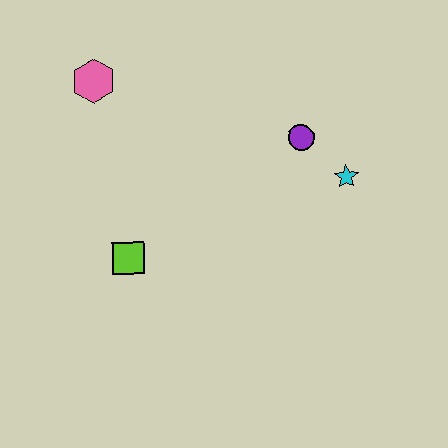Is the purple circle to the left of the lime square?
No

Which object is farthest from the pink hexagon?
The cyan star is farthest from the pink hexagon.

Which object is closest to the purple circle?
The cyan star is closest to the purple circle.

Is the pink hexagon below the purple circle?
No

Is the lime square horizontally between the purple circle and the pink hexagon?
Yes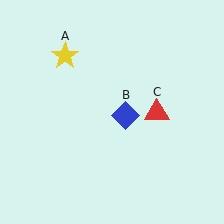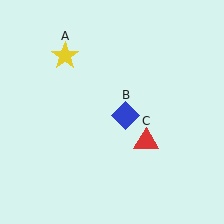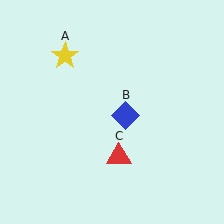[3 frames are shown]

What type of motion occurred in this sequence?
The red triangle (object C) rotated clockwise around the center of the scene.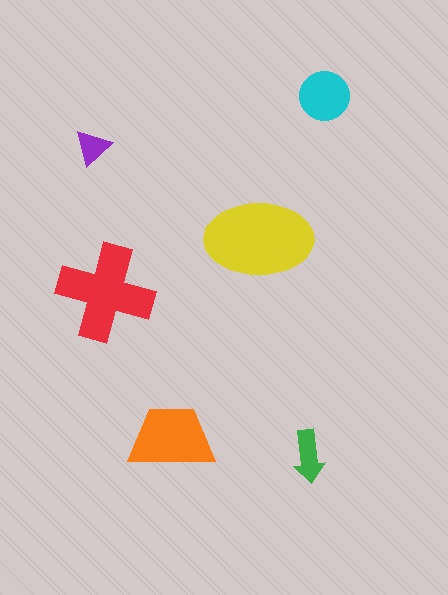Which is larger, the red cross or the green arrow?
The red cross.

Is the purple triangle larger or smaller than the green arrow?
Smaller.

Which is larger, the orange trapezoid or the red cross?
The red cross.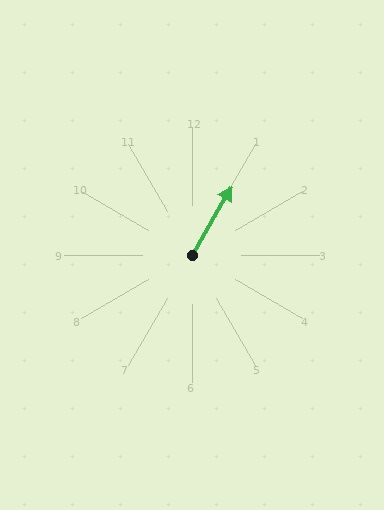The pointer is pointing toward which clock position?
Roughly 1 o'clock.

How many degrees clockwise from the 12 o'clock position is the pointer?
Approximately 30 degrees.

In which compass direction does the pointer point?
Northeast.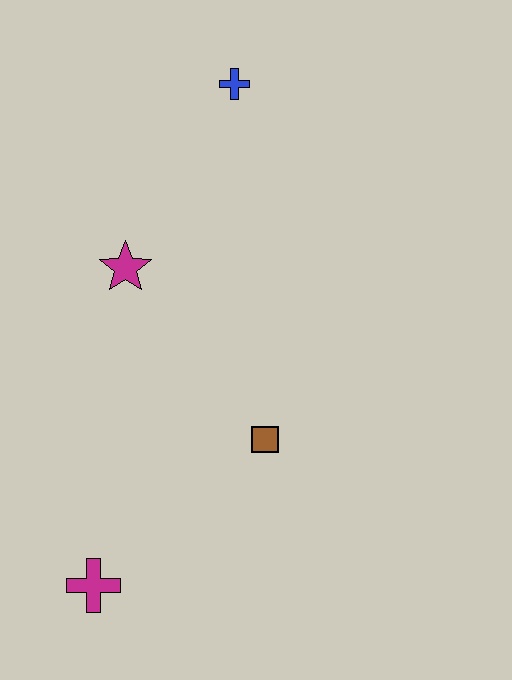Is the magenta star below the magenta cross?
No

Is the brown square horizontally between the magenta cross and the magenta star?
No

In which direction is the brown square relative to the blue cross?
The brown square is below the blue cross.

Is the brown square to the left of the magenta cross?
No